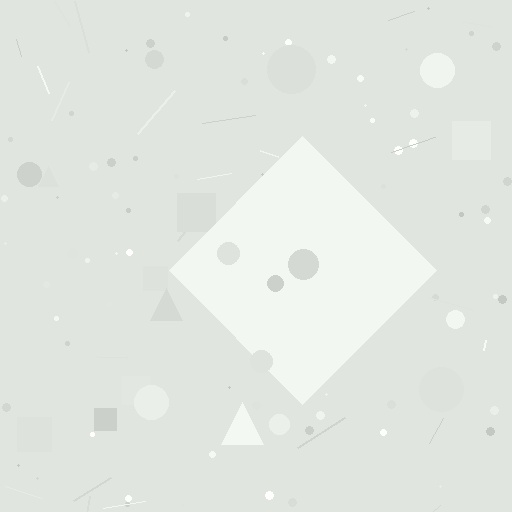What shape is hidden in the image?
A diamond is hidden in the image.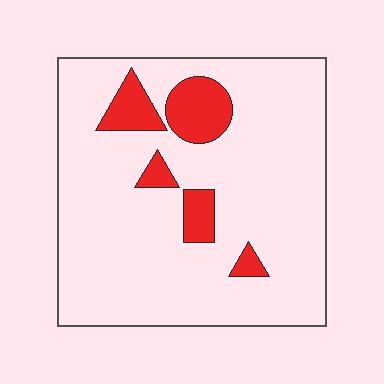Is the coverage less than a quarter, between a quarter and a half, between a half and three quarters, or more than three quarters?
Less than a quarter.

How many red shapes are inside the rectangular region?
5.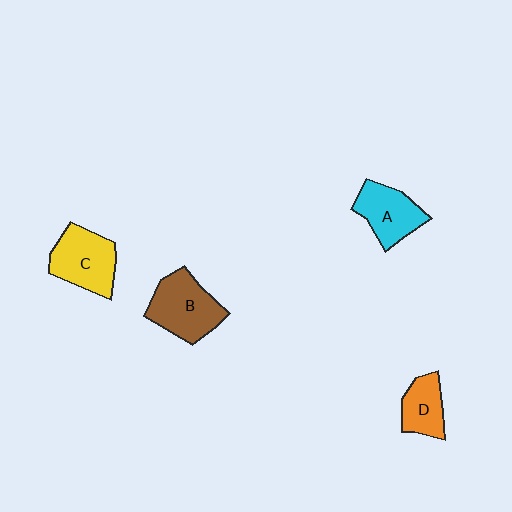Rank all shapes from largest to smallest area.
From largest to smallest: B (brown), C (yellow), A (cyan), D (orange).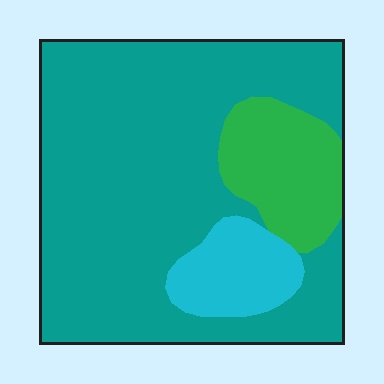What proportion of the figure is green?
Green covers 15% of the figure.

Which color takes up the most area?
Teal, at roughly 75%.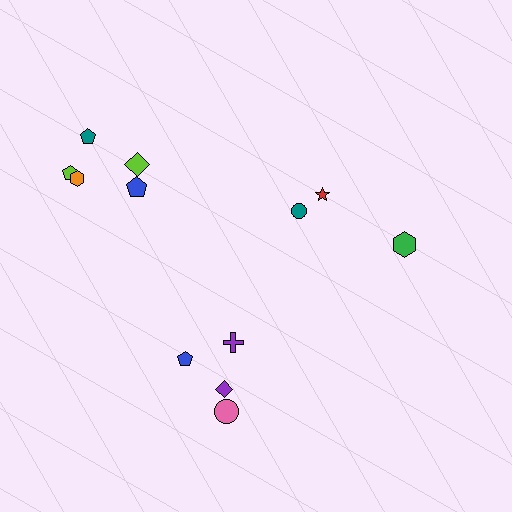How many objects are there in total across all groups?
There are 12 objects.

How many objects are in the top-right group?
There are 3 objects.